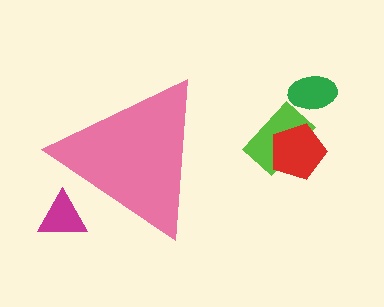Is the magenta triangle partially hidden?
Yes, the magenta triangle is partially hidden behind the pink triangle.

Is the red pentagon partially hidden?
No, the red pentagon is fully visible.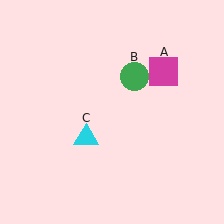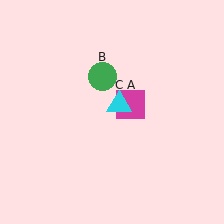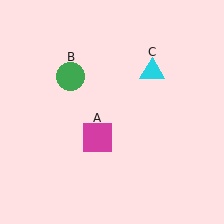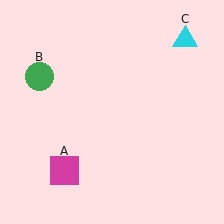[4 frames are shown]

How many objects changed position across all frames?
3 objects changed position: magenta square (object A), green circle (object B), cyan triangle (object C).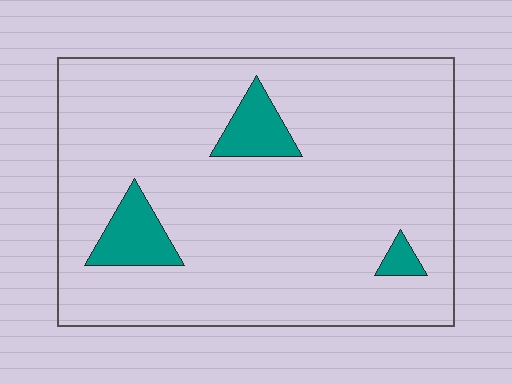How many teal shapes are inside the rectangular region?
3.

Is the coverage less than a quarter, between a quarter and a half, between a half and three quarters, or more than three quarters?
Less than a quarter.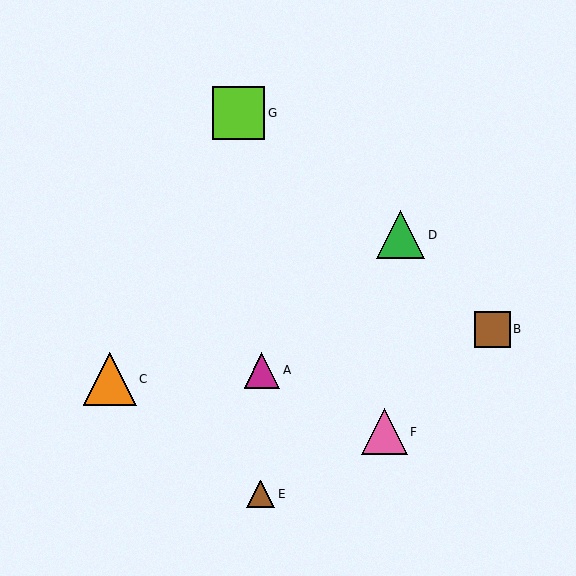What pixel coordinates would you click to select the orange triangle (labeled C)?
Click at (110, 379) to select the orange triangle C.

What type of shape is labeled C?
Shape C is an orange triangle.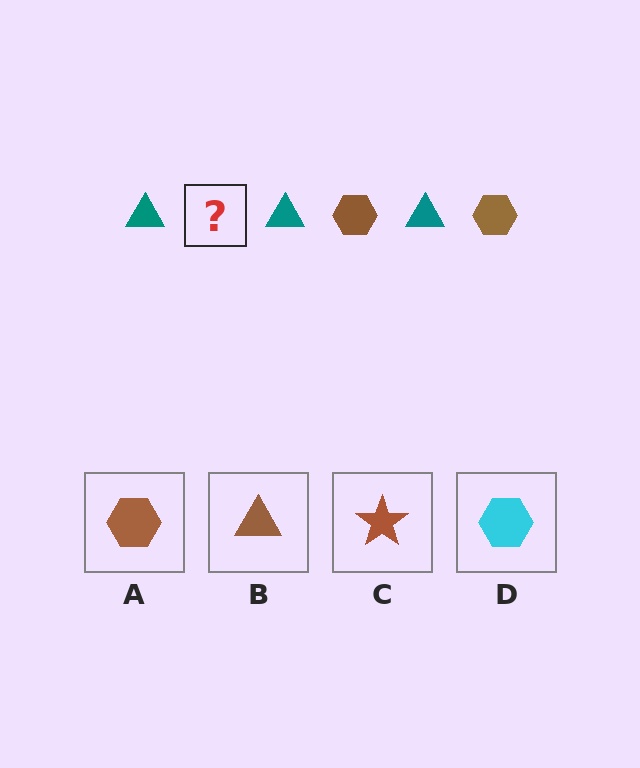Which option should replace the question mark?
Option A.